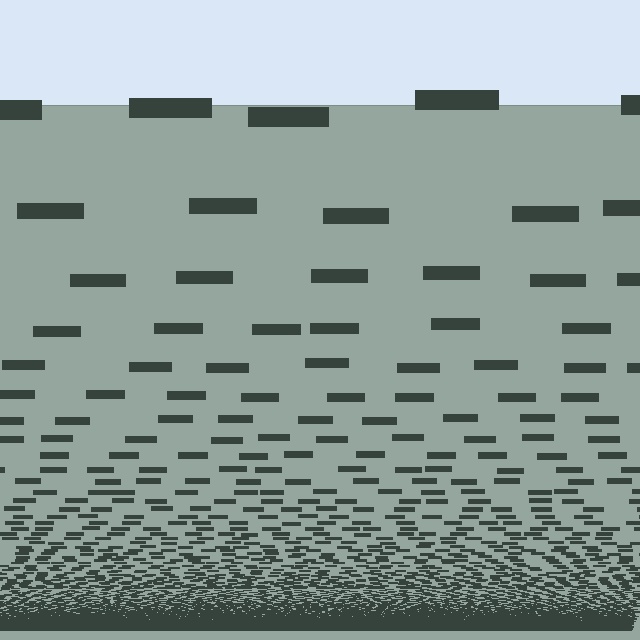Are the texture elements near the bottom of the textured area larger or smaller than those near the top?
Smaller. The gradient is inverted — elements near the bottom are smaller and denser.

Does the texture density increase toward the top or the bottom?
Density increases toward the bottom.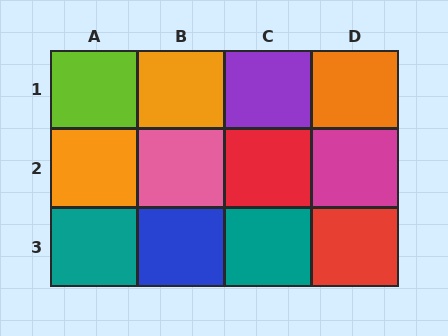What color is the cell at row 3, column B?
Blue.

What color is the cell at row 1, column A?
Lime.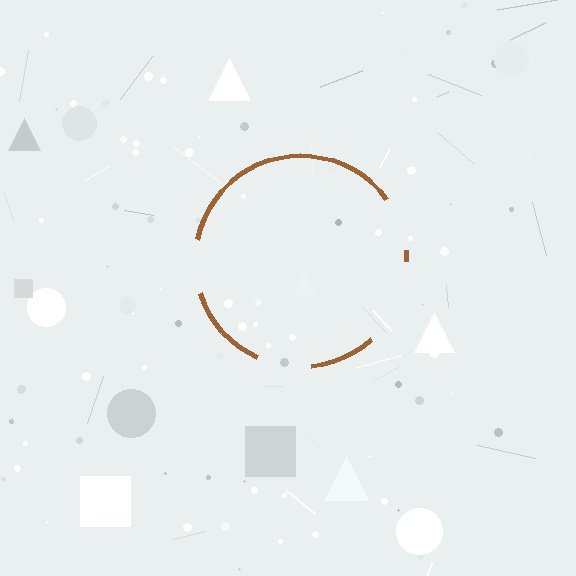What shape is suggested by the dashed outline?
The dashed outline suggests a circle.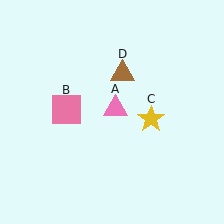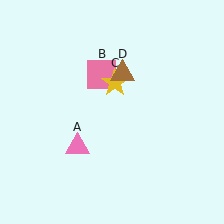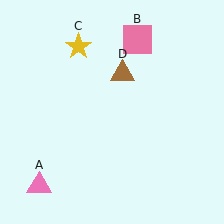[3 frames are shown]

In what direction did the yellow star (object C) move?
The yellow star (object C) moved up and to the left.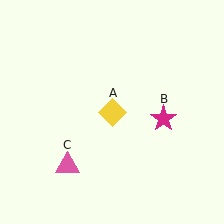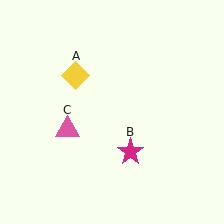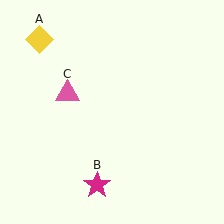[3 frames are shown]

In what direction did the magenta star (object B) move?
The magenta star (object B) moved down and to the left.